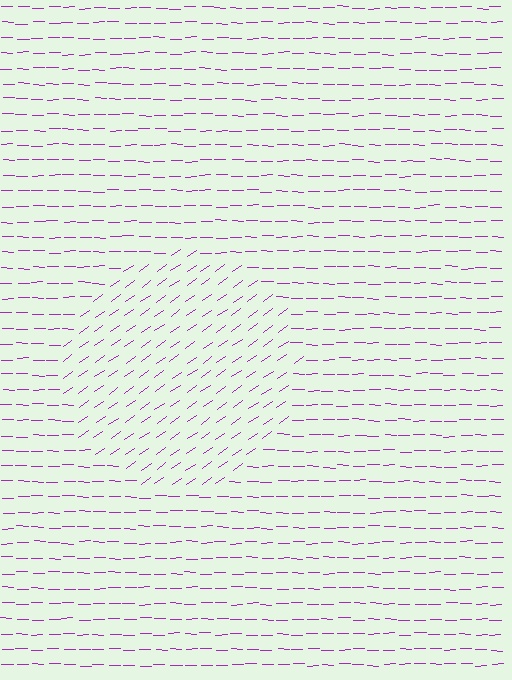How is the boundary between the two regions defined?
The boundary is defined purely by a change in line orientation (approximately 35 degrees difference). All lines are the same color and thickness.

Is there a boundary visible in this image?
Yes, there is a texture boundary formed by a change in line orientation.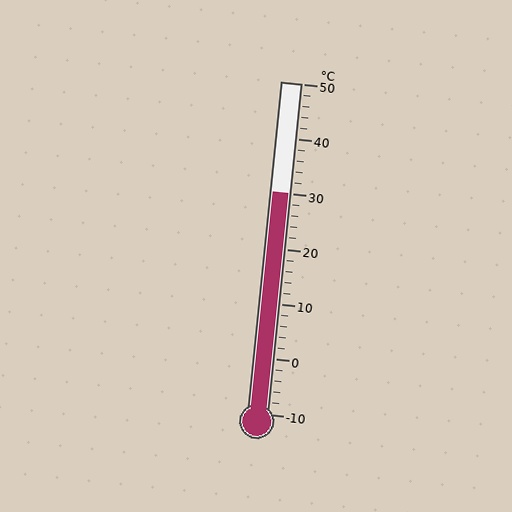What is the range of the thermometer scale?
The thermometer scale ranges from -10°C to 50°C.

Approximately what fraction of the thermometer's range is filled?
The thermometer is filled to approximately 65% of its range.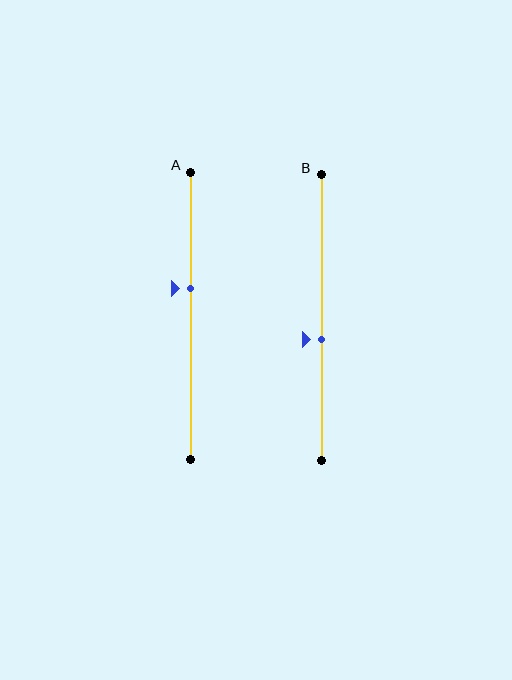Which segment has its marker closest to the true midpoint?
Segment B has its marker closest to the true midpoint.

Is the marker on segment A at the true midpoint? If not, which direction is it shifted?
No, the marker on segment A is shifted upward by about 9% of the segment length.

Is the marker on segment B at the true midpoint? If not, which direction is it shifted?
No, the marker on segment B is shifted downward by about 8% of the segment length.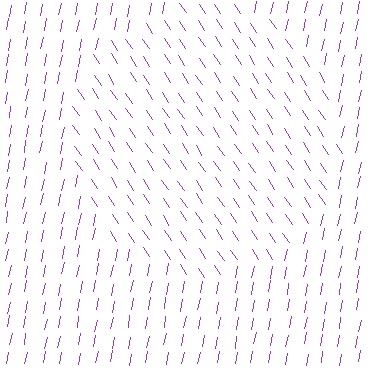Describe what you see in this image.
The image is filled with small purple line segments. A circle region in the image has lines oriented differently from the surrounding lines, creating a visible texture boundary.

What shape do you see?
I see a circle.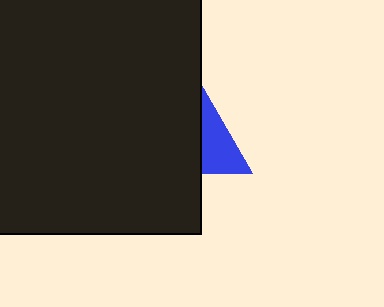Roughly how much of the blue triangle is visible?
A small part of it is visible (roughly 32%).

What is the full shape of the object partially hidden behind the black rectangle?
The partially hidden object is a blue triangle.